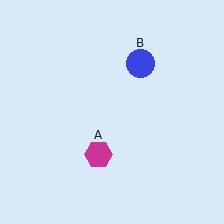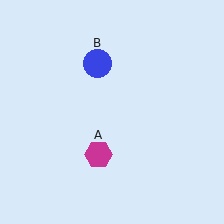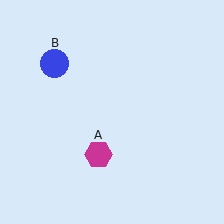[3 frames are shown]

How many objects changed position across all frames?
1 object changed position: blue circle (object B).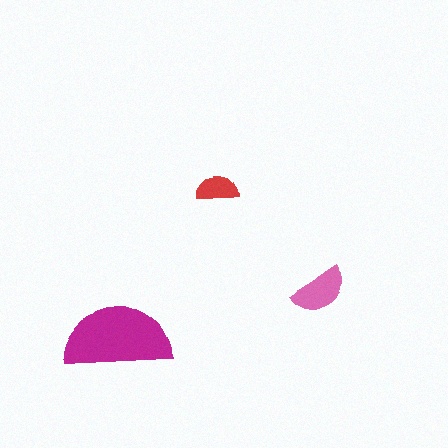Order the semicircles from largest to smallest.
the magenta one, the pink one, the red one.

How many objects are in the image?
There are 3 objects in the image.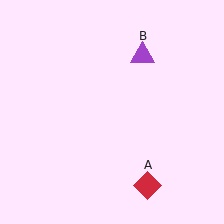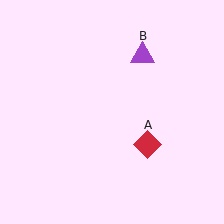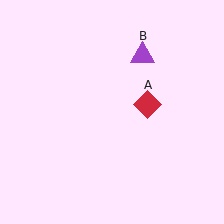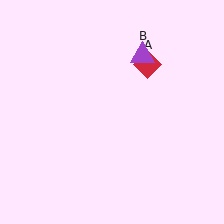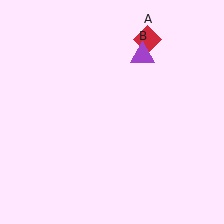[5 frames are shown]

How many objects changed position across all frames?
1 object changed position: red diamond (object A).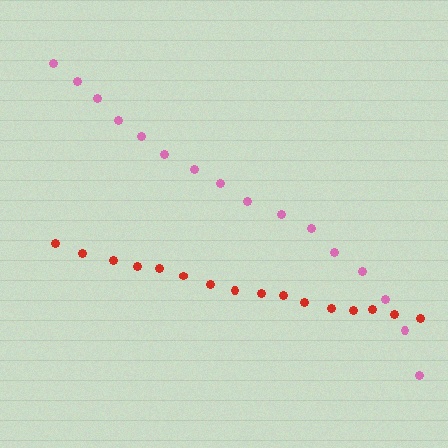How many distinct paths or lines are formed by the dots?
There are 2 distinct paths.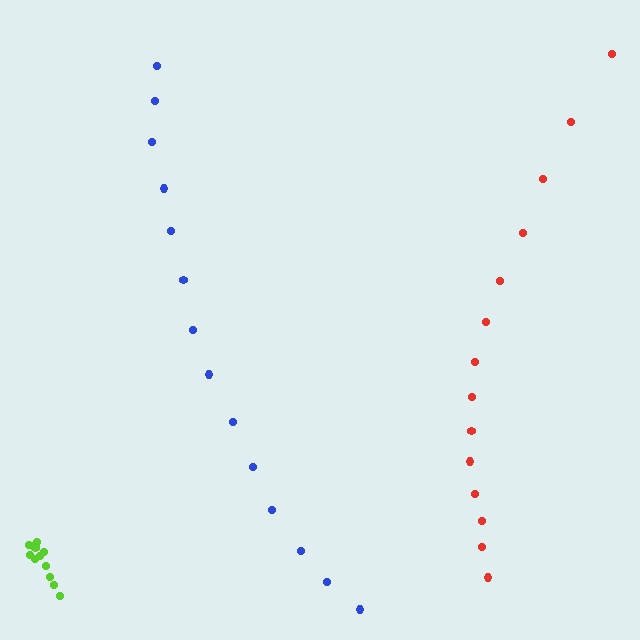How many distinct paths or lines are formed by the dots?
There are 3 distinct paths.